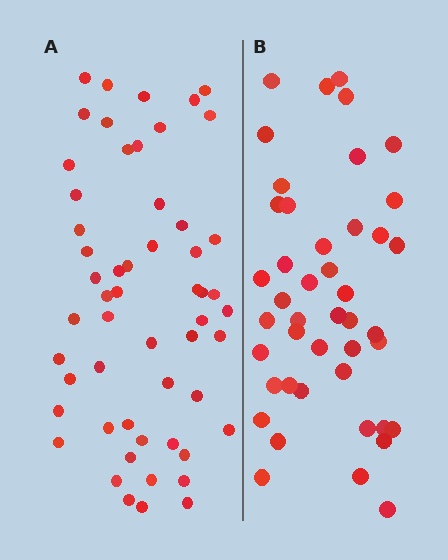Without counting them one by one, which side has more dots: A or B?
Region A (the left region) has more dots.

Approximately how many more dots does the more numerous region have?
Region A has roughly 12 or so more dots than region B.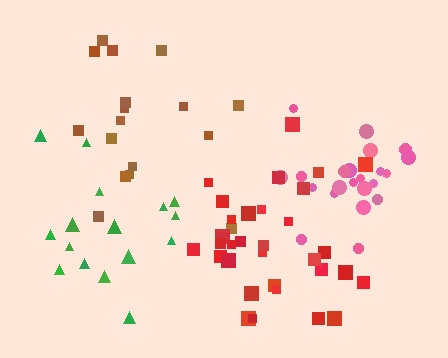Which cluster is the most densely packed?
Pink.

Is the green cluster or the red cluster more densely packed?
Red.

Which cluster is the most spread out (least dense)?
Green.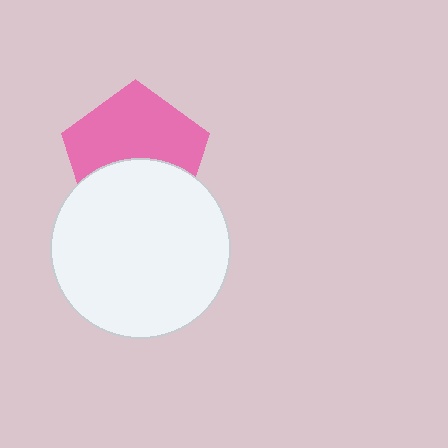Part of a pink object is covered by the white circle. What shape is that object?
It is a pentagon.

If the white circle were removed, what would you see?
You would see the complete pink pentagon.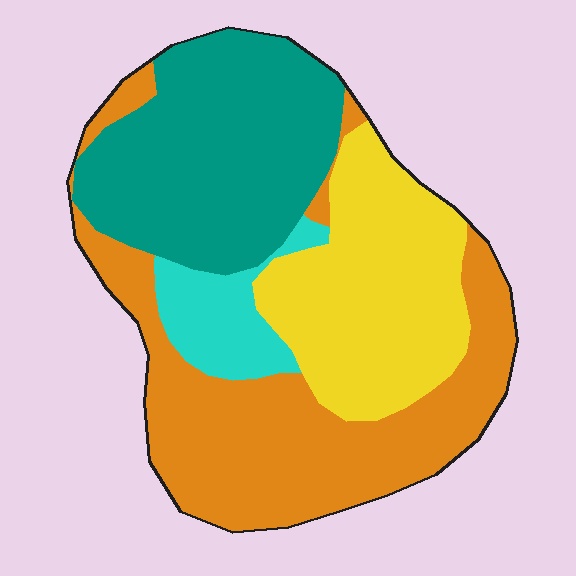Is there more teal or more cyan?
Teal.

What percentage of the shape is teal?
Teal takes up about one third (1/3) of the shape.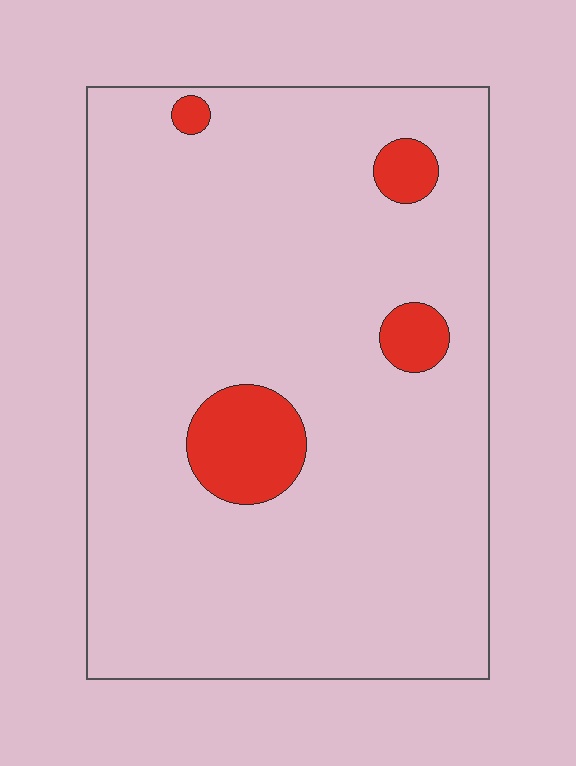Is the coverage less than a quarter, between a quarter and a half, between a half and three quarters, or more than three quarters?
Less than a quarter.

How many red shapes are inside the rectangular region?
4.